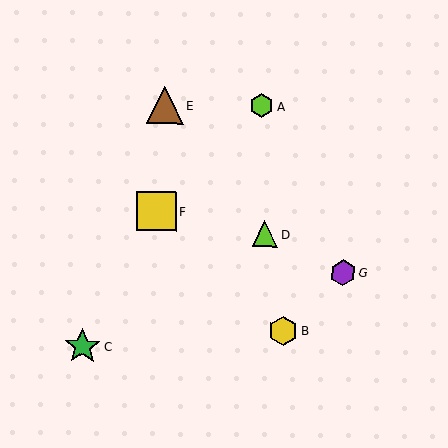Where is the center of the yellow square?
The center of the yellow square is at (157, 211).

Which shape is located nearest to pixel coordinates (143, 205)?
The yellow square (labeled F) at (157, 211) is nearest to that location.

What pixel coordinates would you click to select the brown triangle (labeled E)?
Click at (165, 105) to select the brown triangle E.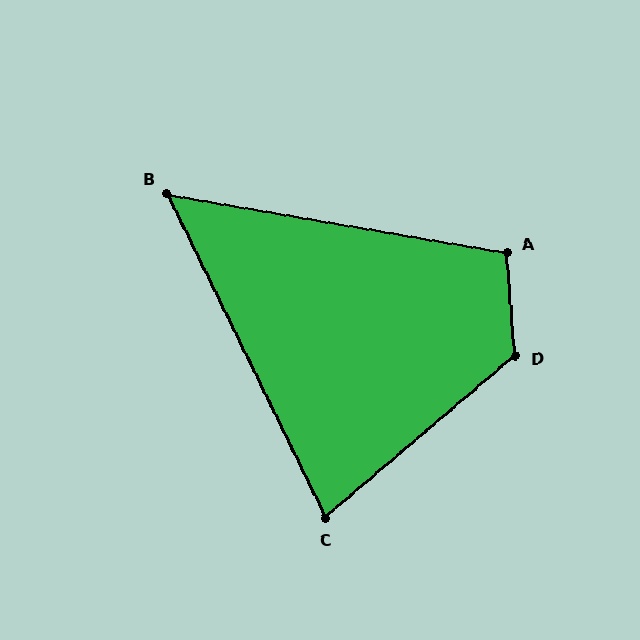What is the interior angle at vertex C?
Approximately 76 degrees (acute).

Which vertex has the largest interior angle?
D, at approximately 126 degrees.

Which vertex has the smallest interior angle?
B, at approximately 54 degrees.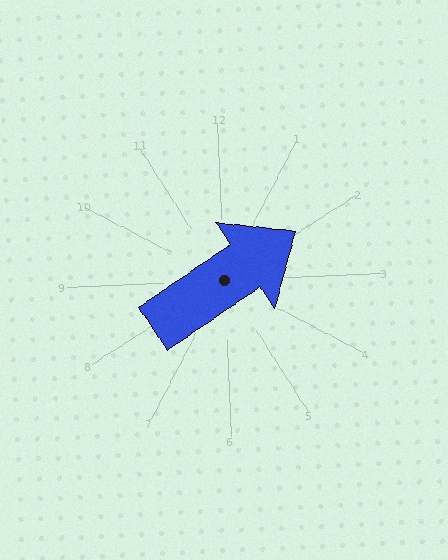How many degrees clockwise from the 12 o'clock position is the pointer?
Approximately 58 degrees.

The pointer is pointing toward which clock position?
Roughly 2 o'clock.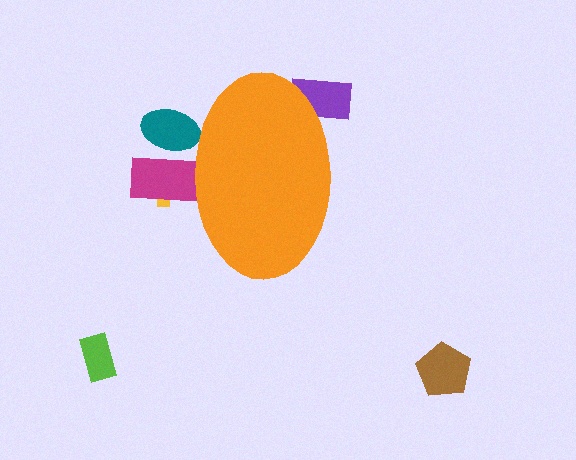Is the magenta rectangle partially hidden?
Yes, the magenta rectangle is partially hidden behind the orange ellipse.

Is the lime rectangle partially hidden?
No, the lime rectangle is fully visible.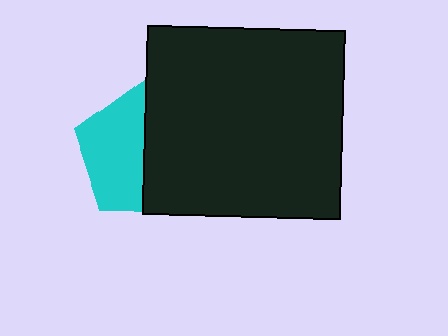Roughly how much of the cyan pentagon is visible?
About half of it is visible (roughly 51%).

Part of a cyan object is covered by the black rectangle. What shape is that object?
It is a pentagon.